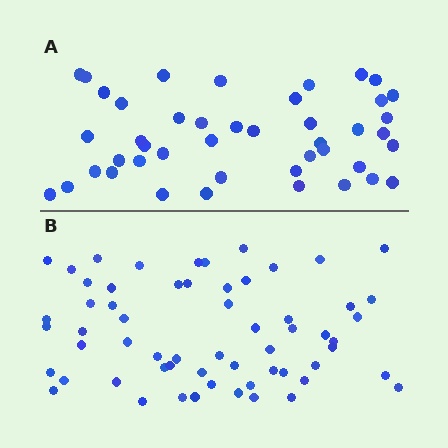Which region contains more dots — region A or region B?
Region B (the bottom region) has more dots.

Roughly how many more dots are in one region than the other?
Region B has approximately 15 more dots than region A.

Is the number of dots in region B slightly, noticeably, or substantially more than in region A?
Region B has noticeably more, but not dramatically so. The ratio is roughly 1.4 to 1.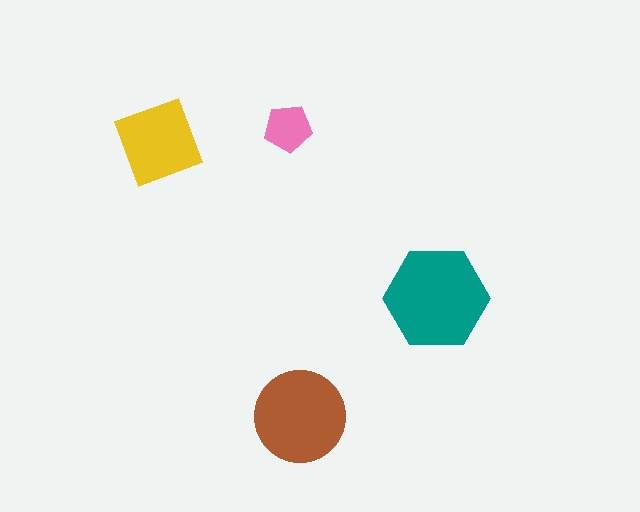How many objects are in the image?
There are 4 objects in the image.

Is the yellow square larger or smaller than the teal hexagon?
Smaller.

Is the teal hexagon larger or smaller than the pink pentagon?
Larger.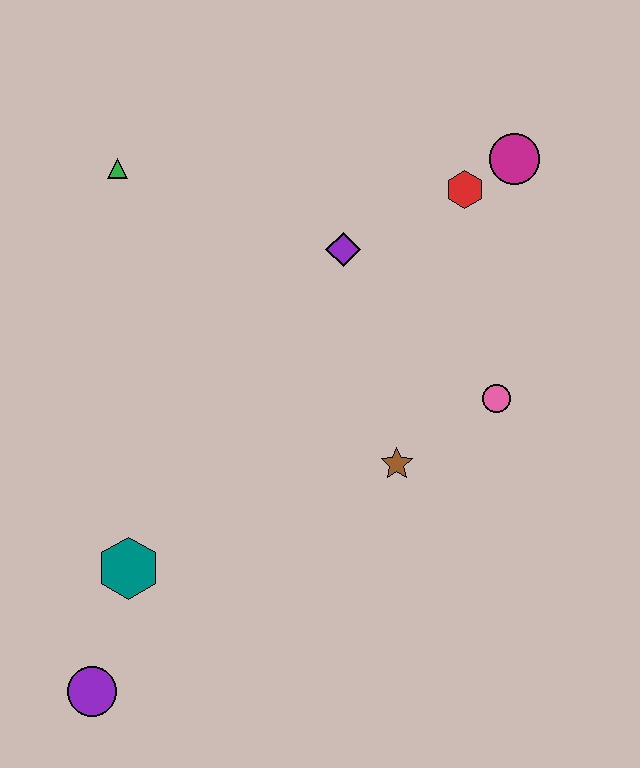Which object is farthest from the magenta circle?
The purple circle is farthest from the magenta circle.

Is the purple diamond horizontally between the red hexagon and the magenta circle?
No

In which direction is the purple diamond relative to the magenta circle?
The purple diamond is to the left of the magenta circle.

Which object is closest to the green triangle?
The purple diamond is closest to the green triangle.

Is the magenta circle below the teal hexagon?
No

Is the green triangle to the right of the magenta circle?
No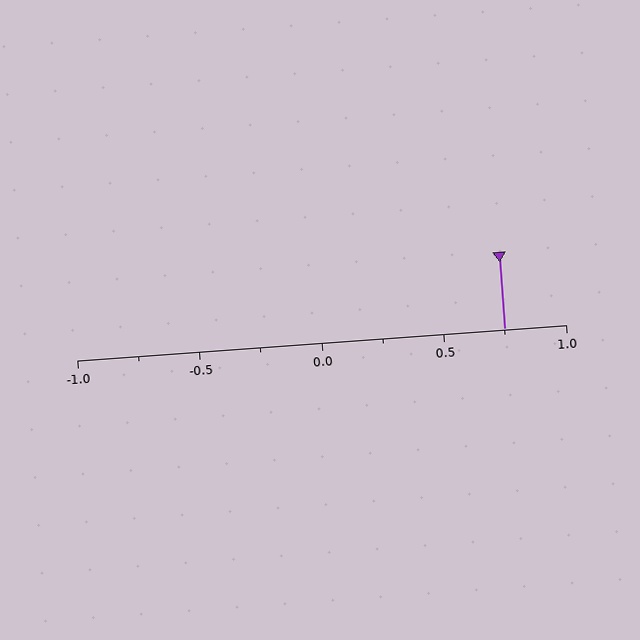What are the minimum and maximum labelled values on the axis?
The axis runs from -1.0 to 1.0.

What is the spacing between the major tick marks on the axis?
The major ticks are spaced 0.5 apart.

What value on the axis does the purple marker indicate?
The marker indicates approximately 0.75.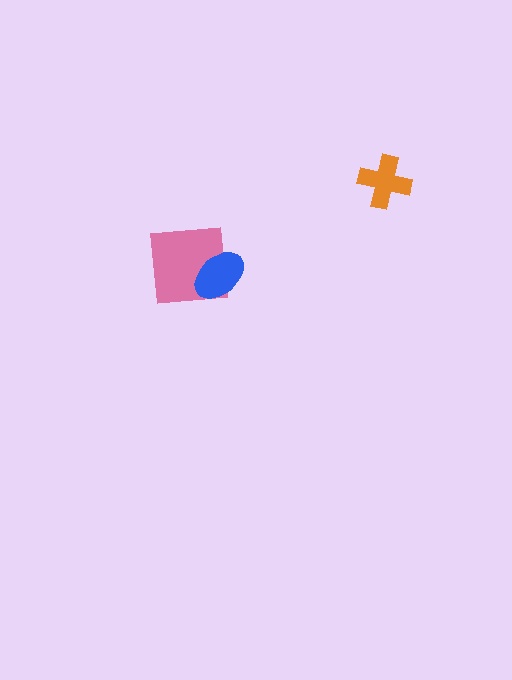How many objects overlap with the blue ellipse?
1 object overlaps with the blue ellipse.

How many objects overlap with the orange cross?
0 objects overlap with the orange cross.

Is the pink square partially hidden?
Yes, it is partially covered by another shape.